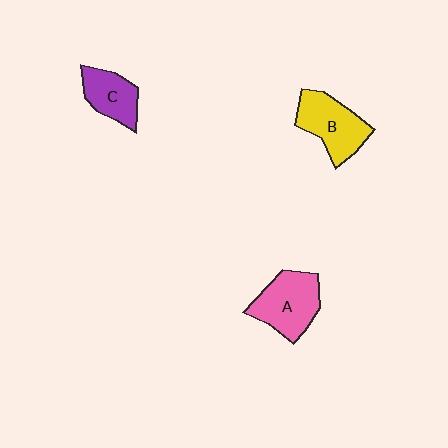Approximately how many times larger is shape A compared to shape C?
Approximately 1.4 times.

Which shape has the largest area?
Shape A (pink).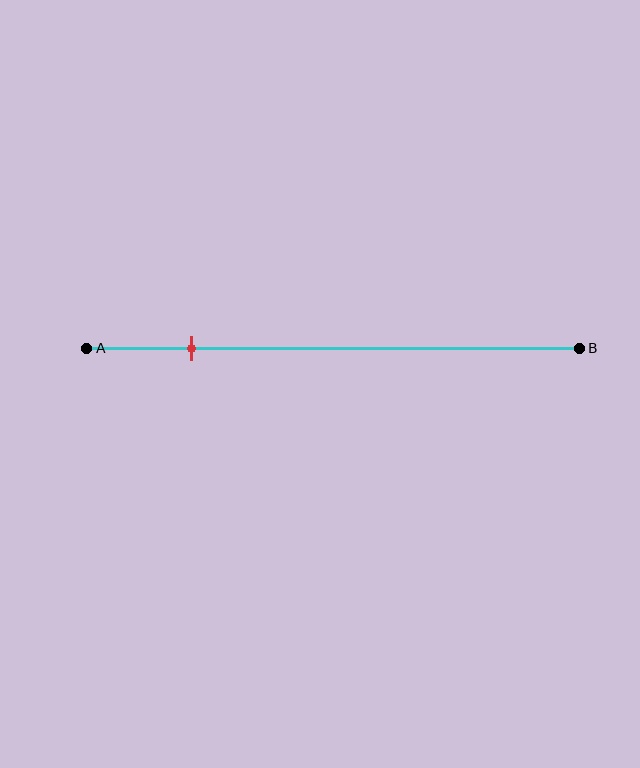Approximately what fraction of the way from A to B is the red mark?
The red mark is approximately 20% of the way from A to B.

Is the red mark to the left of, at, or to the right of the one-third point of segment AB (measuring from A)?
The red mark is to the left of the one-third point of segment AB.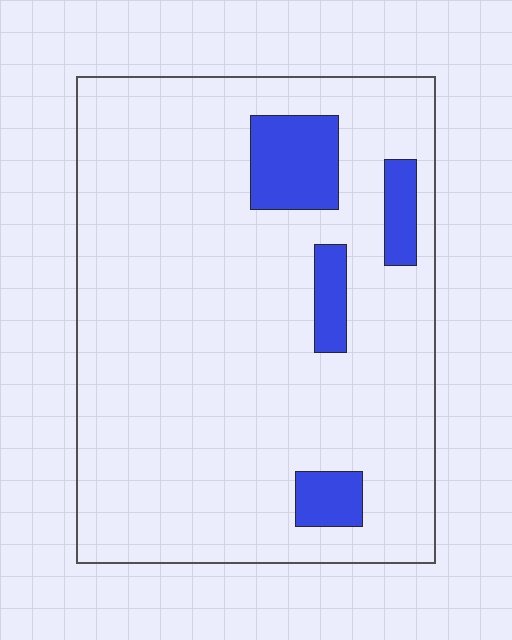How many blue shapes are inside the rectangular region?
4.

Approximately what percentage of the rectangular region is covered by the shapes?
Approximately 10%.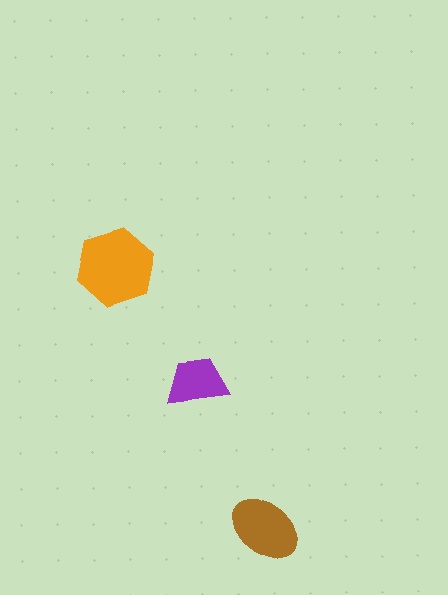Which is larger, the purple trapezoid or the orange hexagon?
The orange hexagon.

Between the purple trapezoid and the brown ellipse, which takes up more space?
The brown ellipse.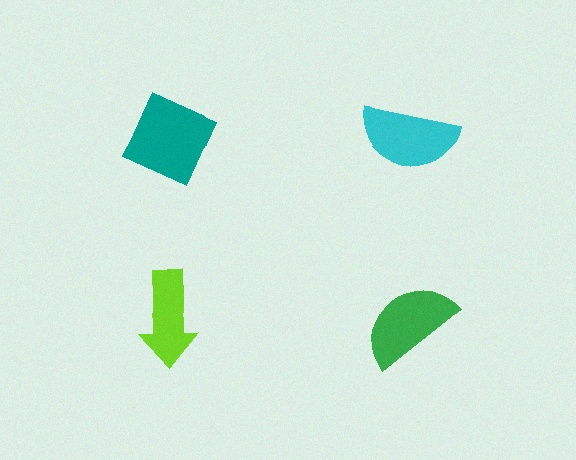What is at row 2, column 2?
A green semicircle.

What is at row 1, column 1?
A teal diamond.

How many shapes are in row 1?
2 shapes.